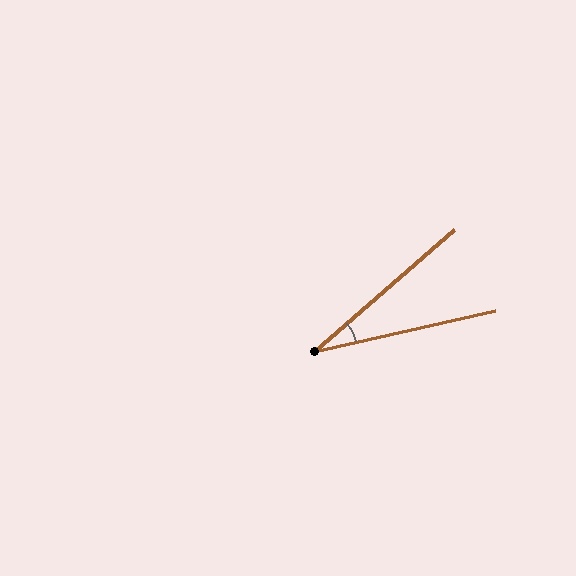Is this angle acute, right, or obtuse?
It is acute.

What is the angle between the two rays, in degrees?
Approximately 28 degrees.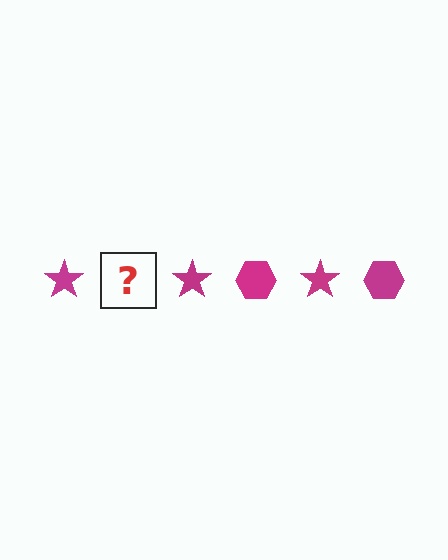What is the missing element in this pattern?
The missing element is a magenta hexagon.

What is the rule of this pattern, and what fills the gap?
The rule is that the pattern cycles through star, hexagon shapes in magenta. The gap should be filled with a magenta hexagon.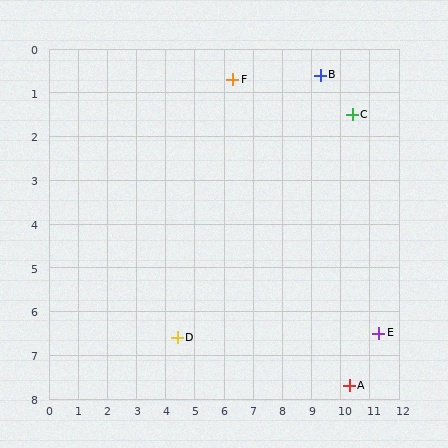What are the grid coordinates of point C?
Point C is at approximately (10.4, 1.5).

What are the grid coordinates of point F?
Point F is at approximately (6.3, 0.7).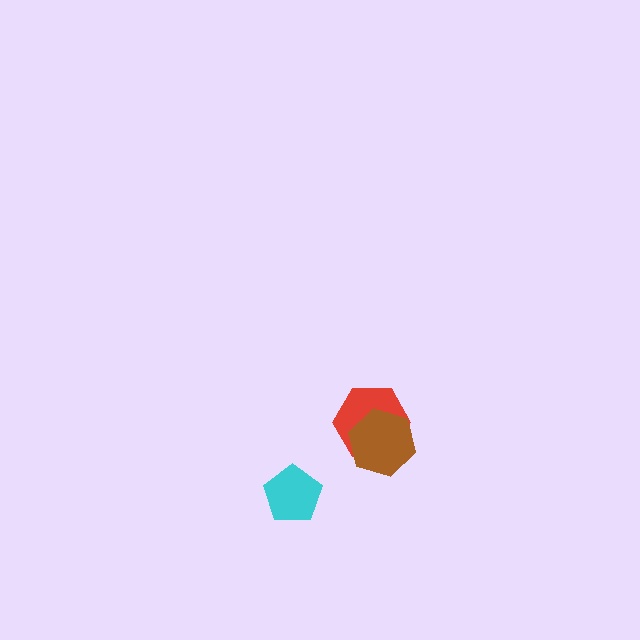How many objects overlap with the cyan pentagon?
0 objects overlap with the cyan pentagon.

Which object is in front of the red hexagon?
The brown hexagon is in front of the red hexagon.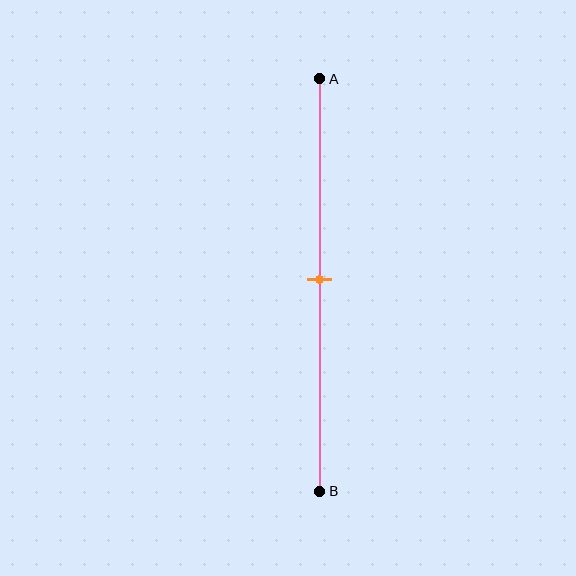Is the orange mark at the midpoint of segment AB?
Yes, the mark is approximately at the midpoint.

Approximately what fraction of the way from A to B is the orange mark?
The orange mark is approximately 50% of the way from A to B.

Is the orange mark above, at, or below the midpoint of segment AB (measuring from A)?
The orange mark is approximately at the midpoint of segment AB.